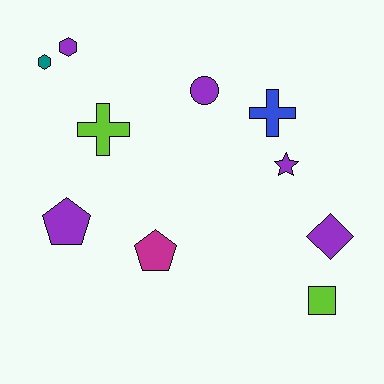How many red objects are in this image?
There are no red objects.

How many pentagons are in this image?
There are 2 pentagons.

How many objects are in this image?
There are 10 objects.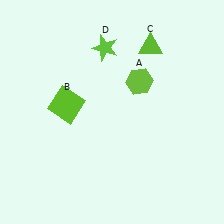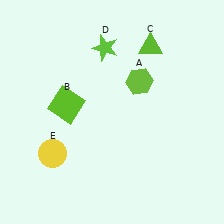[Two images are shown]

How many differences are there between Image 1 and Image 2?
There is 1 difference between the two images.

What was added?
A yellow circle (E) was added in Image 2.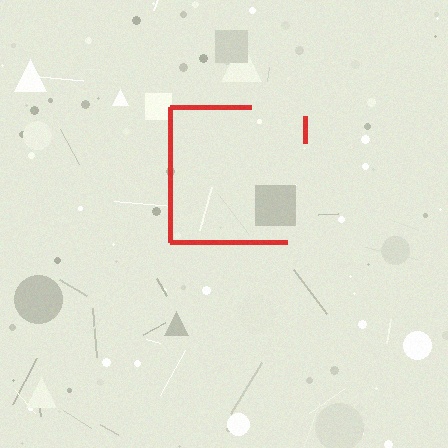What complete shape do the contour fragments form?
The contour fragments form a square.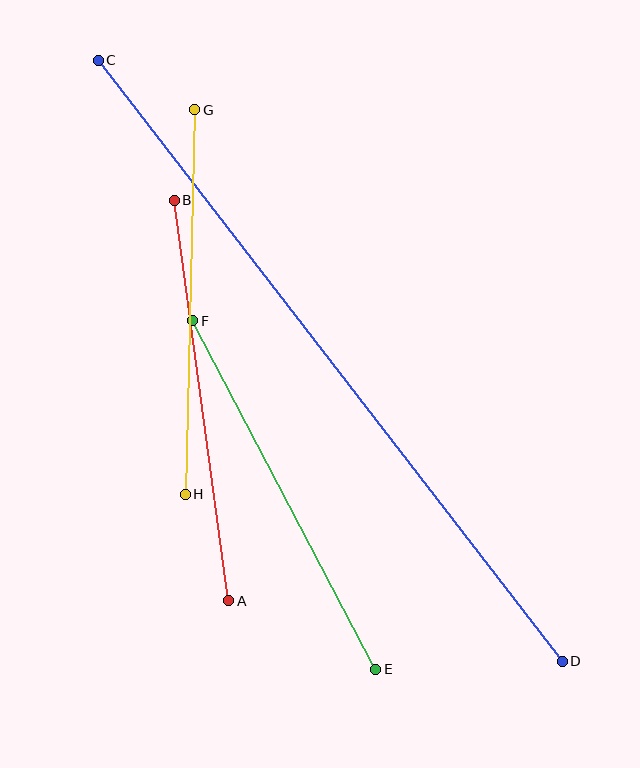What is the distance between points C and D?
The distance is approximately 759 pixels.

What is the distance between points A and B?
The distance is approximately 404 pixels.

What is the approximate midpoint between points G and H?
The midpoint is at approximately (190, 302) pixels.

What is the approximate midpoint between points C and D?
The midpoint is at approximately (330, 361) pixels.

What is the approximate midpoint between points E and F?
The midpoint is at approximately (284, 495) pixels.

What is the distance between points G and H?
The distance is approximately 385 pixels.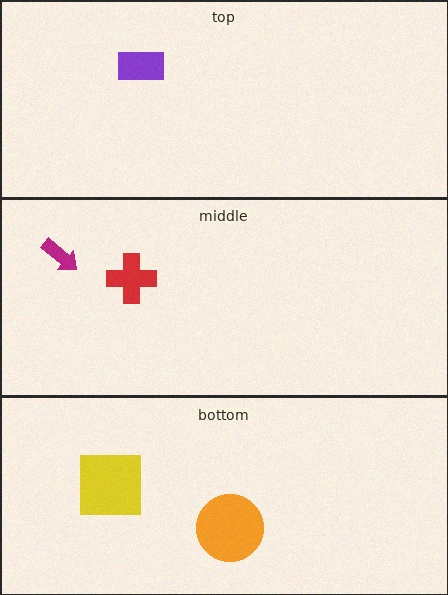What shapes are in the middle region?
The magenta arrow, the red cross.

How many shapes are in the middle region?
2.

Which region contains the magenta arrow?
The middle region.